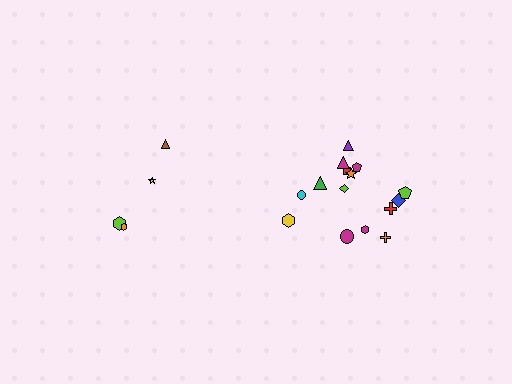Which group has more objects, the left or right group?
The right group.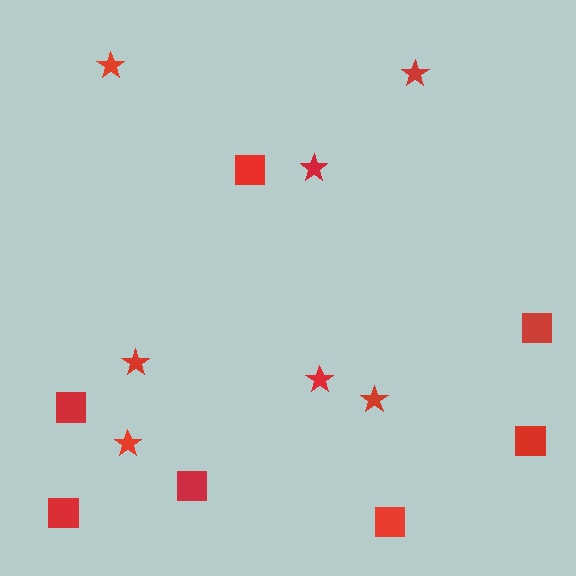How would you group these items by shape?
There are 2 groups: one group of stars (7) and one group of squares (7).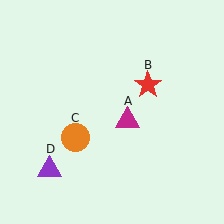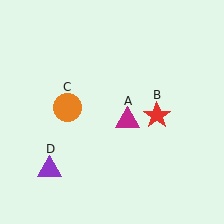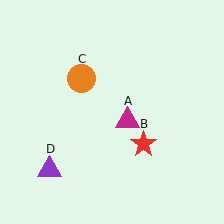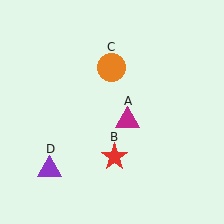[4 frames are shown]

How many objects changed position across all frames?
2 objects changed position: red star (object B), orange circle (object C).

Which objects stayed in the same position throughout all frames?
Magenta triangle (object A) and purple triangle (object D) remained stationary.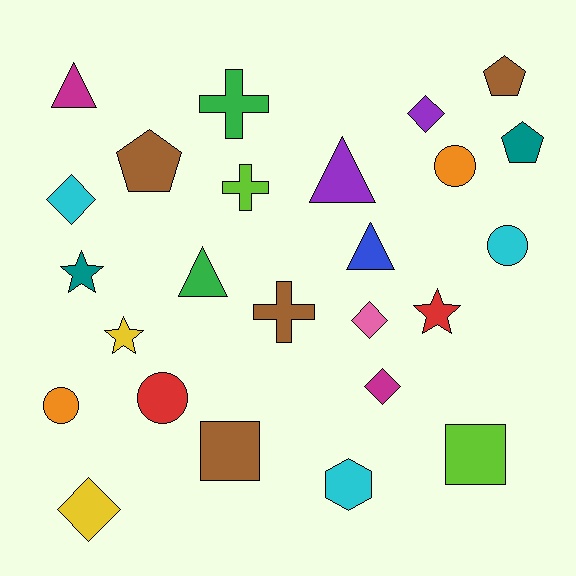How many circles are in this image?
There are 4 circles.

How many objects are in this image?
There are 25 objects.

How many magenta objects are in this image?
There are 2 magenta objects.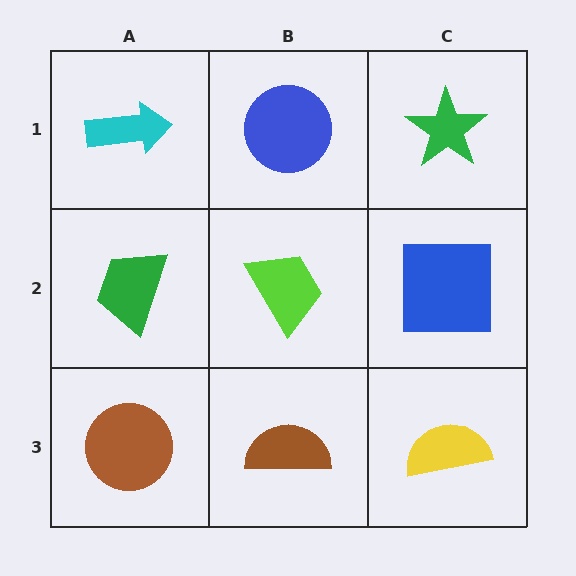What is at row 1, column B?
A blue circle.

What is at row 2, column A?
A green trapezoid.